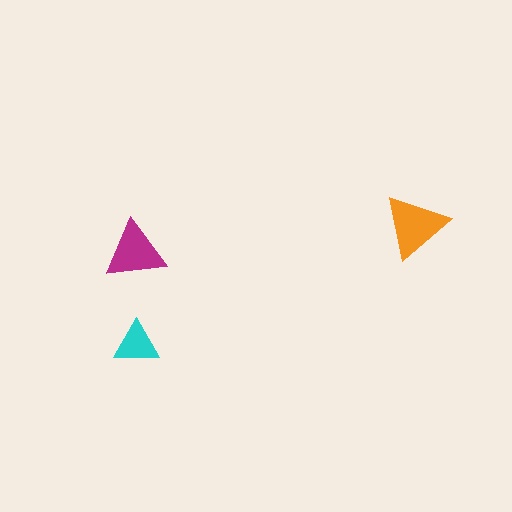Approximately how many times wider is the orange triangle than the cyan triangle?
About 1.5 times wider.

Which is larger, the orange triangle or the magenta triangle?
The orange one.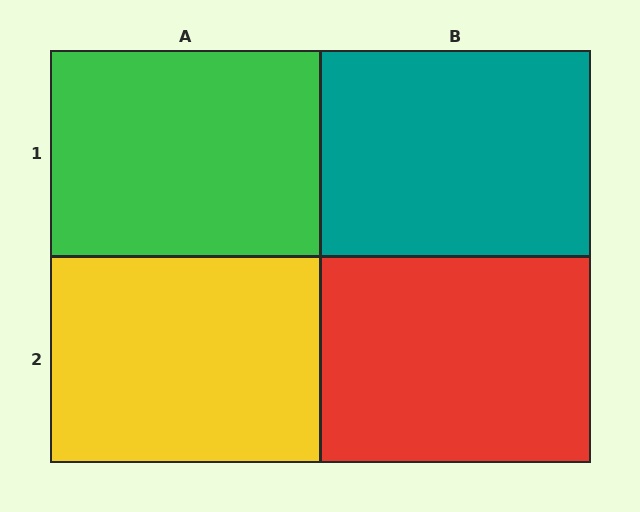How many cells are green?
1 cell is green.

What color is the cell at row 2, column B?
Red.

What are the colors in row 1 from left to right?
Green, teal.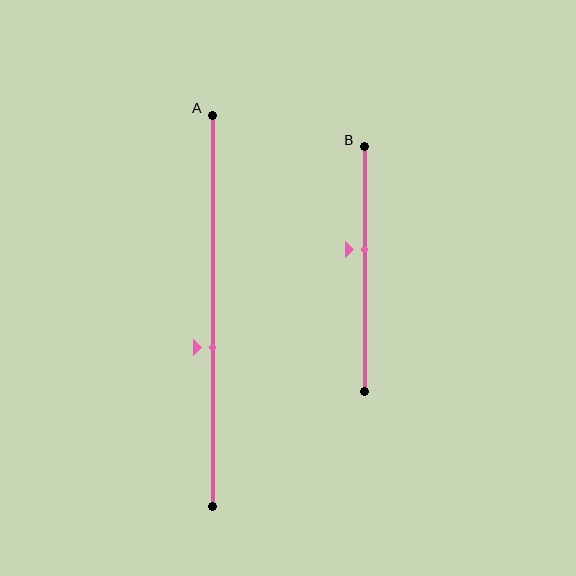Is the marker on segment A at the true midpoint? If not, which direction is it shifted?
No, the marker on segment A is shifted downward by about 9% of the segment length.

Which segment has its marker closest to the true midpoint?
Segment B has its marker closest to the true midpoint.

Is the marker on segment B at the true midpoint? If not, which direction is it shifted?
No, the marker on segment B is shifted upward by about 8% of the segment length.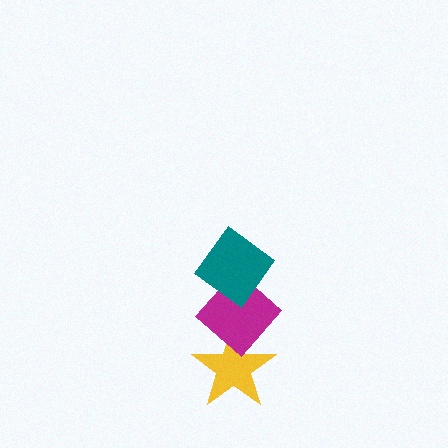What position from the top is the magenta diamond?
The magenta diamond is 2nd from the top.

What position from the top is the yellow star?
The yellow star is 3rd from the top.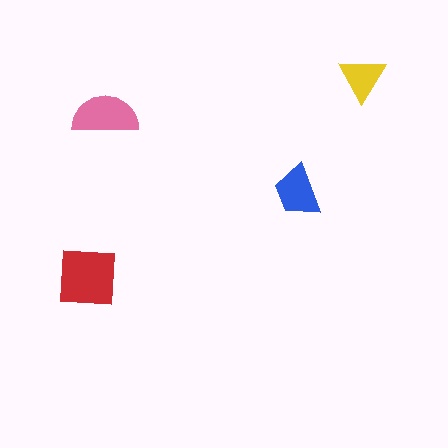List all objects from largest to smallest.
The red square, the pink semicircle, the blue trapezoid, the yellow triangle.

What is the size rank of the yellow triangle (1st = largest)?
4th.